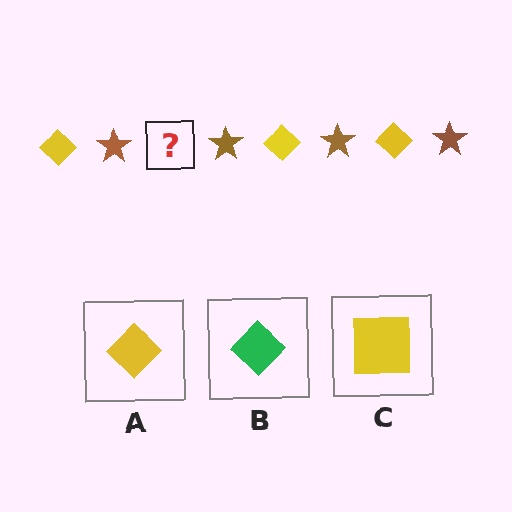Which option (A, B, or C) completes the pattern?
A.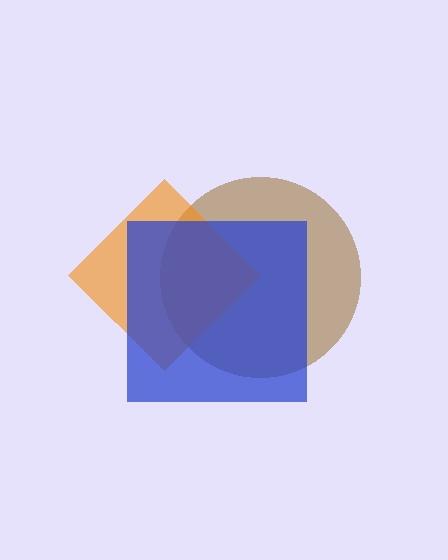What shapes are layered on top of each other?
The layered shapes are: a brown circle, an orange diamond, a blue square.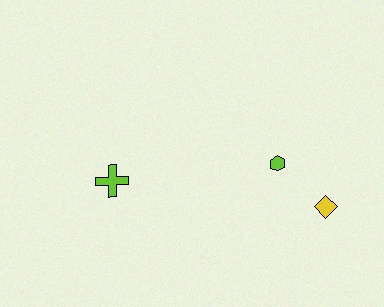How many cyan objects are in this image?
There are no cyan objects.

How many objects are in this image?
There are 3 objects.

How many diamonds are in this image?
There is 1 diamond.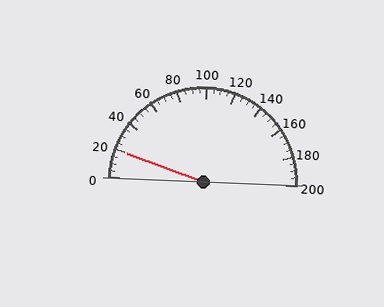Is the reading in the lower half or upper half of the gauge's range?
The reading is in the lower half of the range (0 to 200).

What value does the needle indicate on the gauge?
The needle indicates approximately 20.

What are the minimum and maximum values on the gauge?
The gauge ranges from 0 to 200.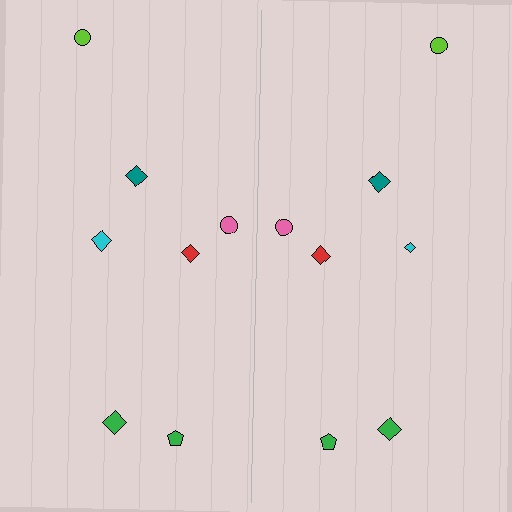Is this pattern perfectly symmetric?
No, the pattern is not perfectly symmetric. The cyan diamond on the right side has a different size than its mirror counterpart.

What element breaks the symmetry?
The cyan diamond on the right side has a different size than its mirror counterpart.